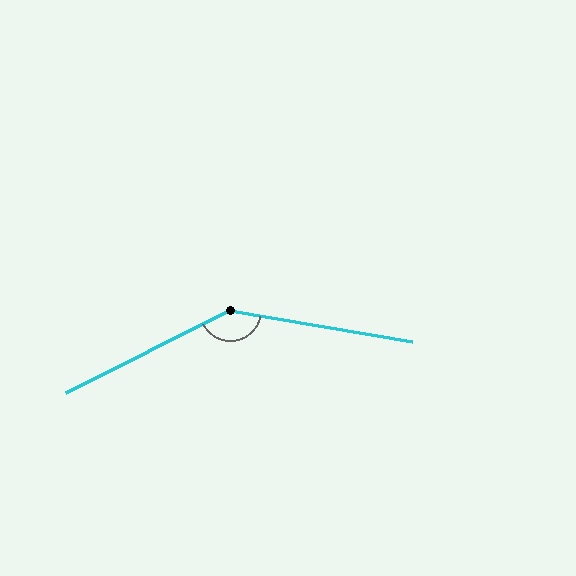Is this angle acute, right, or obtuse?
It is obtuse.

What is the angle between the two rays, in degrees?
Approximately 144 degrees.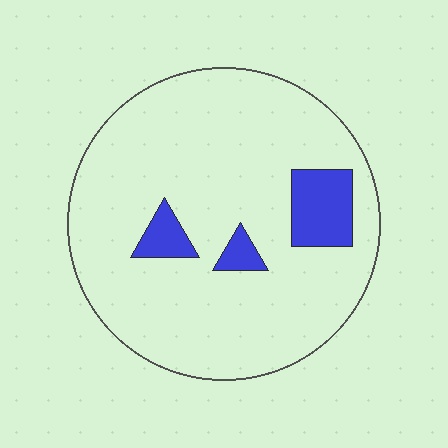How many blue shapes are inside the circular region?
3.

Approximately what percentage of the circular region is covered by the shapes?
Approximately 10%.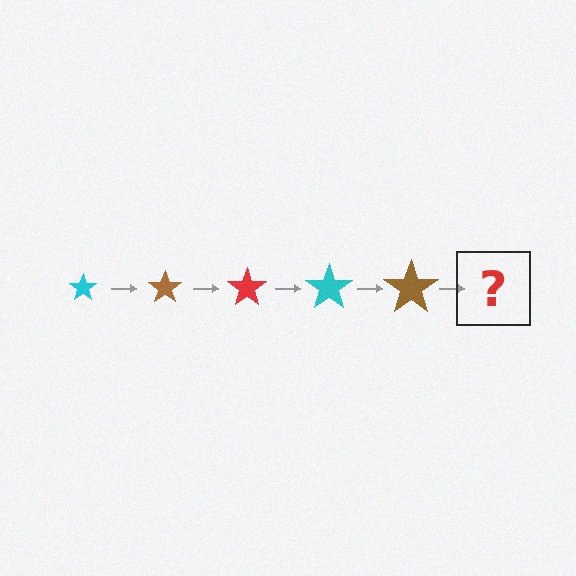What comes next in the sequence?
The next element should be a red star, larger than the previous one.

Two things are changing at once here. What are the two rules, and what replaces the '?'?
The two rules are that the star grows larger each step and the color cycles through cyan, brown, and red. The '?' should be a red star, larger than the previous one.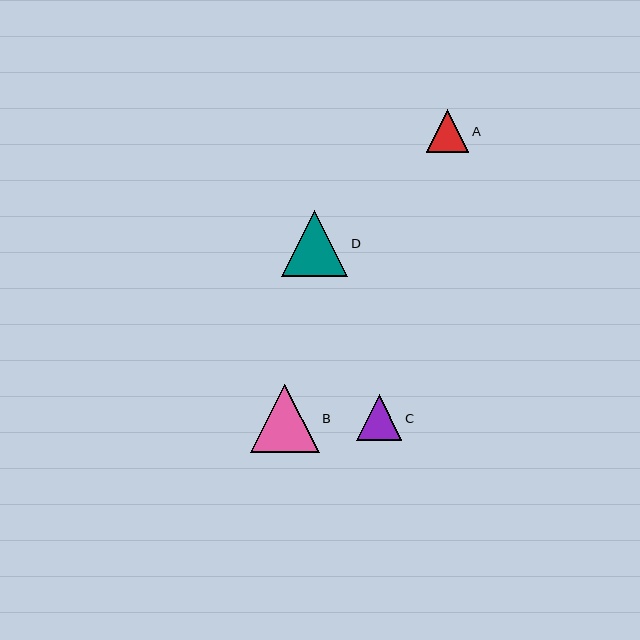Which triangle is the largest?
Triangle B is the largest with a size of approximately 69 pixels.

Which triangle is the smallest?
Triangle A is the smallest with a size of approximately 43 pixels.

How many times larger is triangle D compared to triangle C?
Triangle D is approximately 1.4 times the size of triangle C.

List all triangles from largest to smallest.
From largest to smallest: B, D, C, A.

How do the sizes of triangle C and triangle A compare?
Triangle C and triangle A are approximately the same size.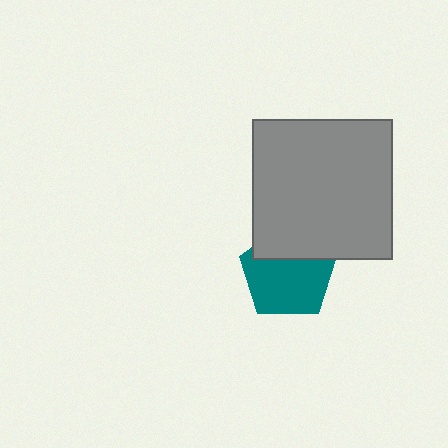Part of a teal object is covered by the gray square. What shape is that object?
It is a pentagon.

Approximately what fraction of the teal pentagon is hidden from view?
Roughly 31% of the teal pentagon is hidden behind the gray square.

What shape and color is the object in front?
The object in front is a gray square.